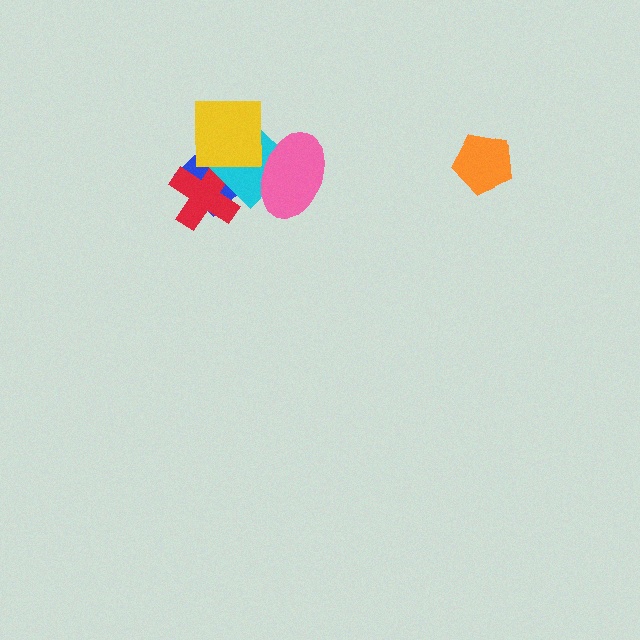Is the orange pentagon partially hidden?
No, no other shape covers it.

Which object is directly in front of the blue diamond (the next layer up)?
The red cross is directly in front of the blue diamond.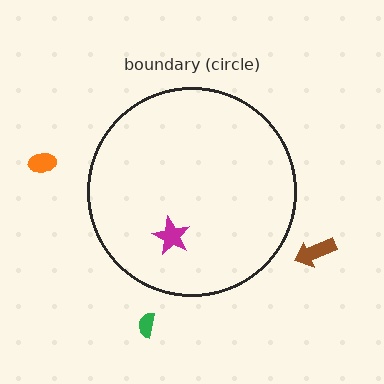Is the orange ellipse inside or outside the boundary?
Outside.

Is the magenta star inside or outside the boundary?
Inside.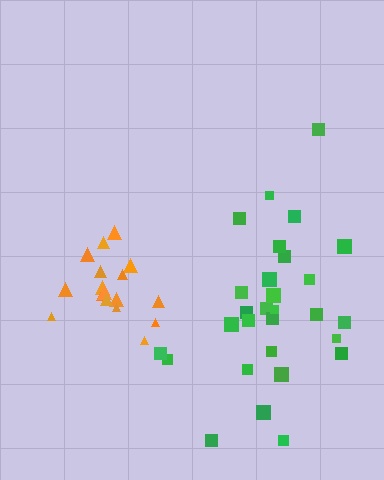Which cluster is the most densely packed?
Orange.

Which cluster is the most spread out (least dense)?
Green.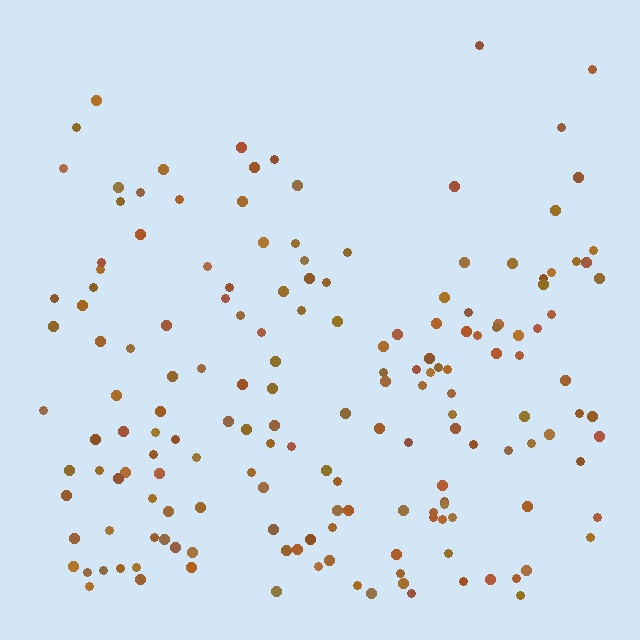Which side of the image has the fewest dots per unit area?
The top.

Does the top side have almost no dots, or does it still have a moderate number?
Still a moderate number, just noticeably fewer than the bottom.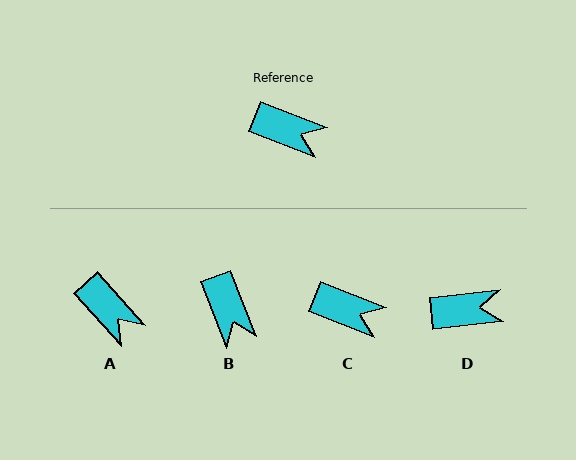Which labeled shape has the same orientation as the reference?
C.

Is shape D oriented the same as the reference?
No, it is off by about 28 degrees.